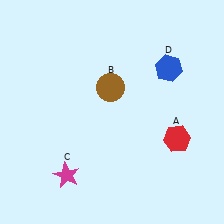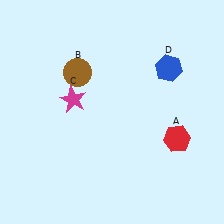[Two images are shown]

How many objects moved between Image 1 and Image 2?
2 objects moved between the two images.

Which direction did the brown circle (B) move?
The brown circle (B) moved left.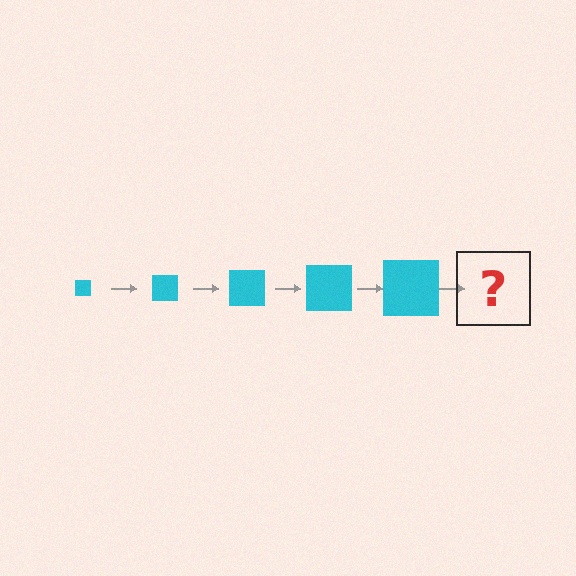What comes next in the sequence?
The next element should be a cyan square, larger than the previous one.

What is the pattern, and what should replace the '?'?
The pattern is that the square gets progressively larger each step. The '?' should be a cyan square, larger than the previous one.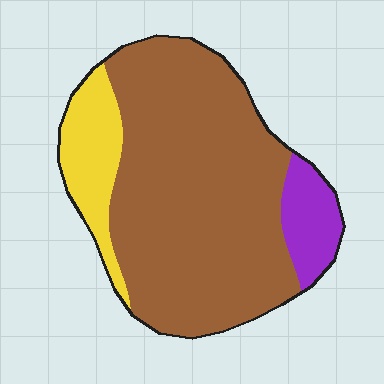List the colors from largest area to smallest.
From largest to smallest: brown, yellow, purple.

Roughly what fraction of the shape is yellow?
Yellow takes up about one sixth (1/6) of the shape.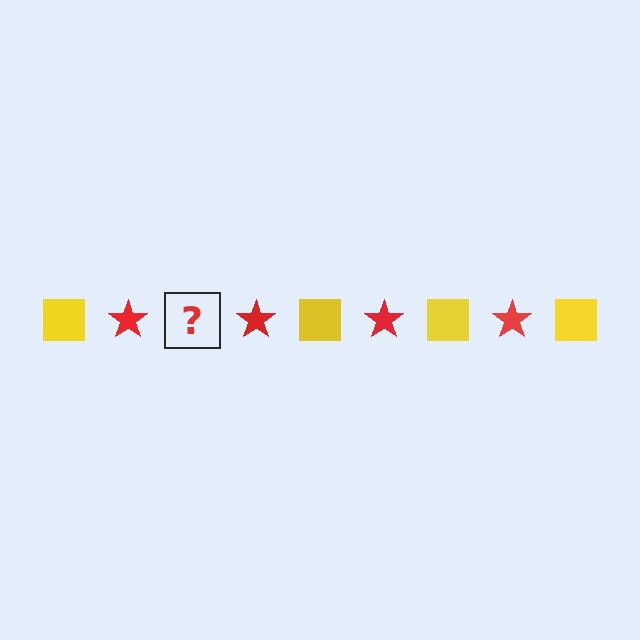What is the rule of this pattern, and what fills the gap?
The rule is that the pattern alternates between yellow square and red star. The gap should be filled with a yellow square.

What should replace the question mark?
The question mark should be replaced with a yellow square.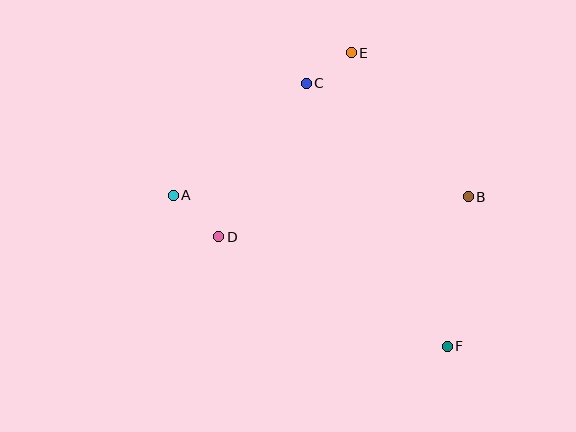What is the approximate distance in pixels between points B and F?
The distance between B and F is approximately 151 pixels.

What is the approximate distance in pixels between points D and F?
The distance between D and F is approximately 253 pixels.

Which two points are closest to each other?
Points C and E are closest to each other.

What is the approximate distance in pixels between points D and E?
The distance between D and E is approximately 227 pixels.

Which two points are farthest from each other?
Points A and F are farthest from each other.